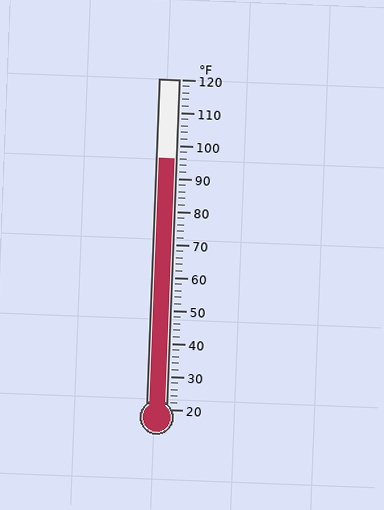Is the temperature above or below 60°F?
The temperature is above 60°F.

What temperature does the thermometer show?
The thermometer shows approximately 96°F.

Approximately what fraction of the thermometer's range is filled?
The thermometer is filled to approximately 75% of its range.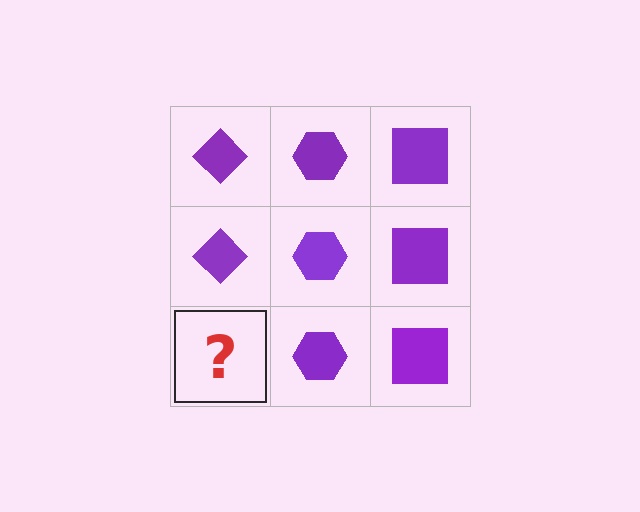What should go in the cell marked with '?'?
The missing cell should contain a purple diamond.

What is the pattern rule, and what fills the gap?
The rule is that each column has a consistent shape. The gap should be filled with a purple diamond.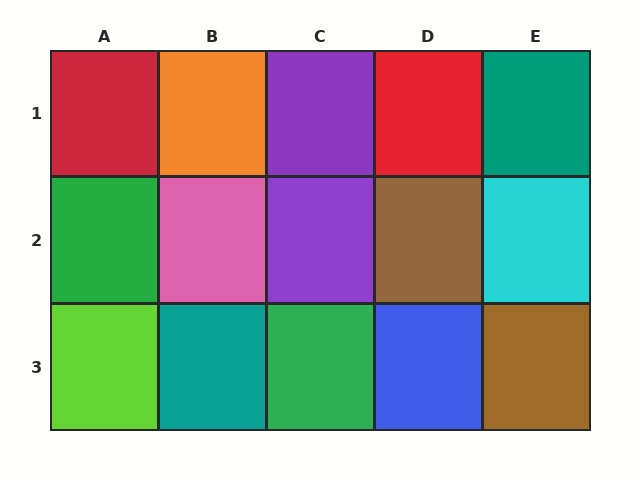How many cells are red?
2 cells are red.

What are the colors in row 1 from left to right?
Red, orange, purple, red, teal.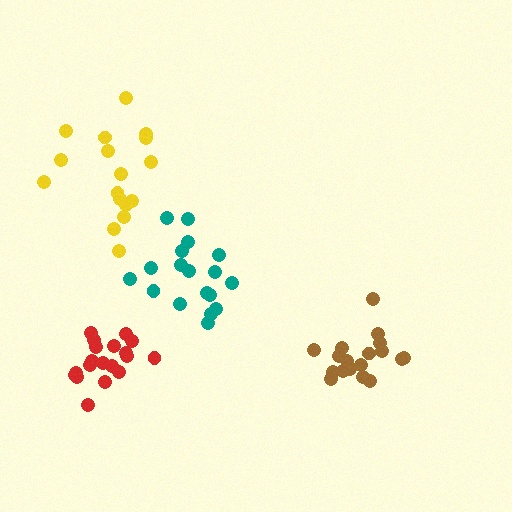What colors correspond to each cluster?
The clusters are colored: teal, red, yellow, brown.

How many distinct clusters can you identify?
There are 4 distinct clusters.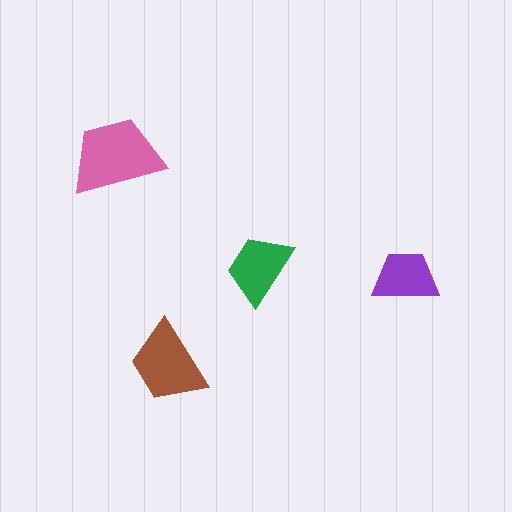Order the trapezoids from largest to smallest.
the pink one, the brown one, the green one, the purple one.